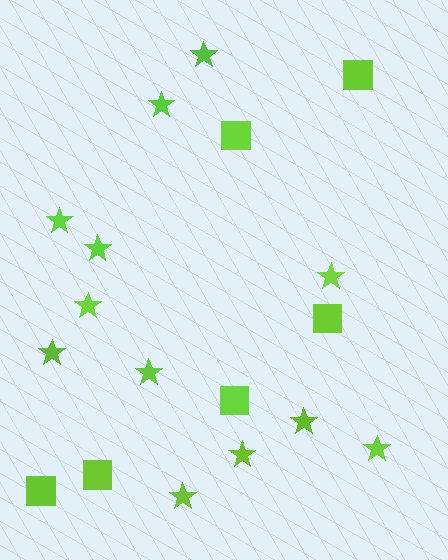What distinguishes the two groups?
There are 2 groups: one group of squares (6) and one group of stars (12).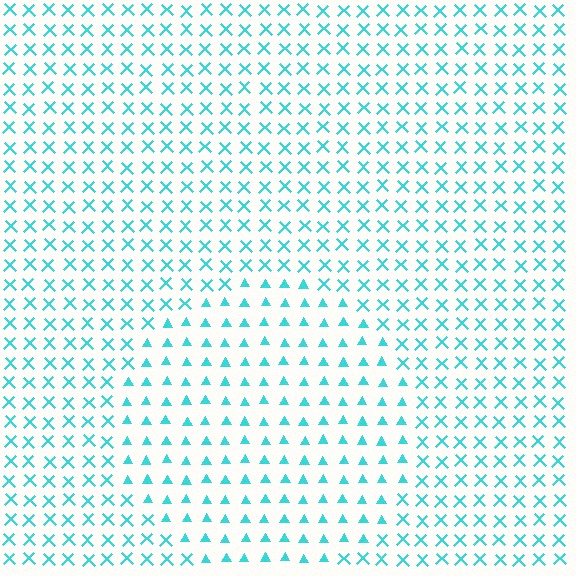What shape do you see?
I see a circle.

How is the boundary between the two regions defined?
The boundary is defined by a change in element shape: triangles inside vs. X marks outside. All elements share the same color and spacing.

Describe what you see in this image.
The image is filled with small cyan elements arranged in a uniform grid. A circle-shaped region contains triangles, while the surrounding area contains X marks. The boundary is defined purely by the change in element shape.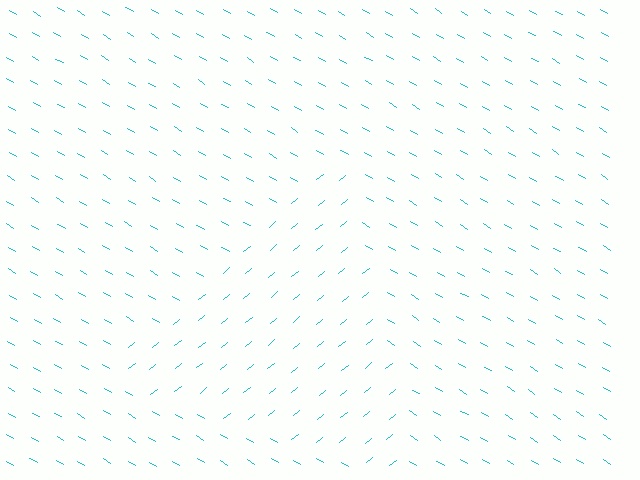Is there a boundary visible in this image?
Yes, there is a texture boundary formed by a change in line orientation.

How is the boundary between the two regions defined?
The boundary is defined purely by a change in line orientation (approximately 69 degrees difference). All lines are the same color and thickness.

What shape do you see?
I see a triangle.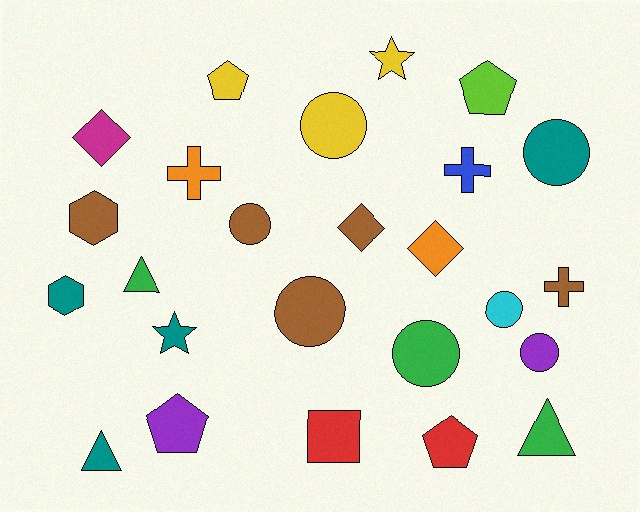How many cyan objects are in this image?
There is 1 cyan object.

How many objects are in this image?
There are 25 objects.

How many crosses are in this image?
There are 3 crosses.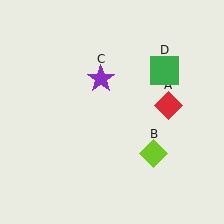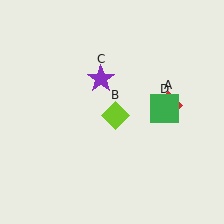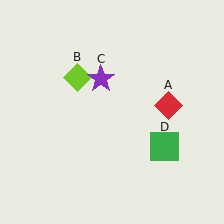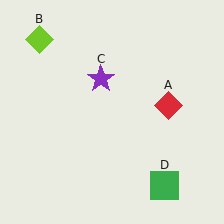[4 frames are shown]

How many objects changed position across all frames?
2 objects changed position: lime diamond (object B), green square (object D).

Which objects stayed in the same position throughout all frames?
Red diamond (object A) and purple star (object C) remained stationary.